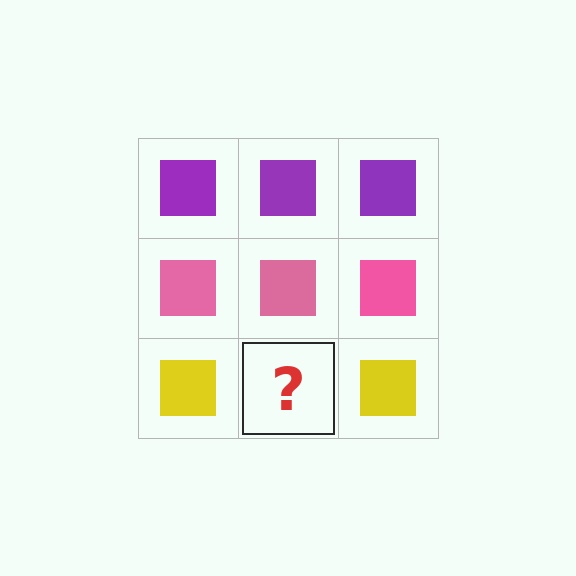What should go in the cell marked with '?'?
The missing cell should contain a yellow square.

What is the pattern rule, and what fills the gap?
The rule is that each row has a consistent color. The gap should be filled with a yellow square.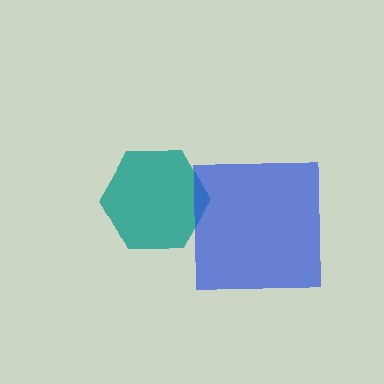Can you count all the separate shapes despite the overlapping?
Yes, there are 2 separate shapes.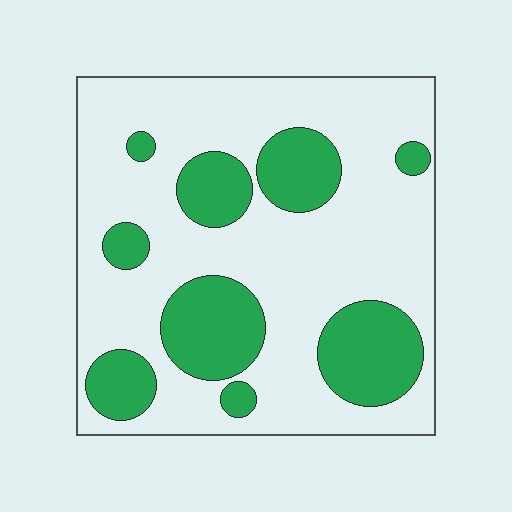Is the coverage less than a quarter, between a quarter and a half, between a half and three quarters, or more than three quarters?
Between a quarter and a half.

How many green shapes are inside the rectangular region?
9.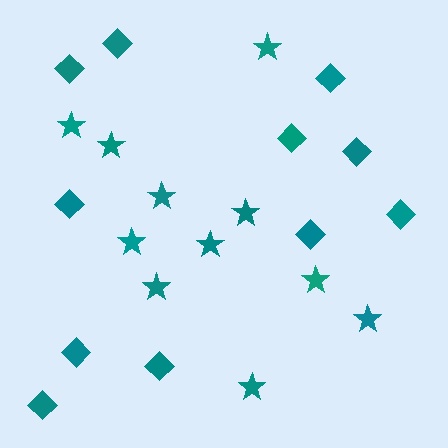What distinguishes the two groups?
There are 2 groups: one group of diamonds (11) and one group of stars (11).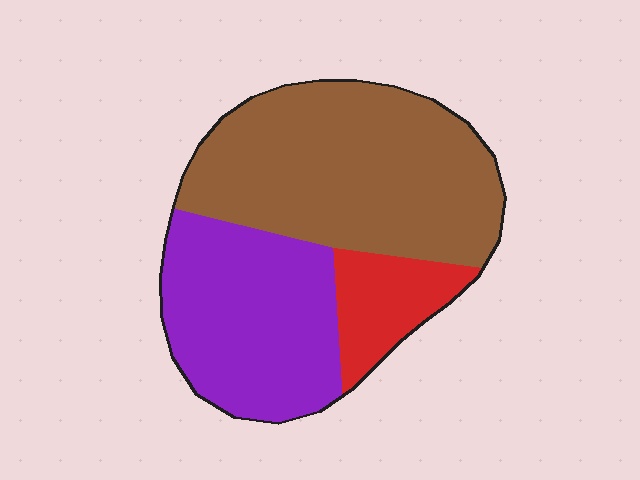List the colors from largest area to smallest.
From largest to smallest: brown, purple, red.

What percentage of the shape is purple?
Purple takes up about three eighths (3/8) of the shape.